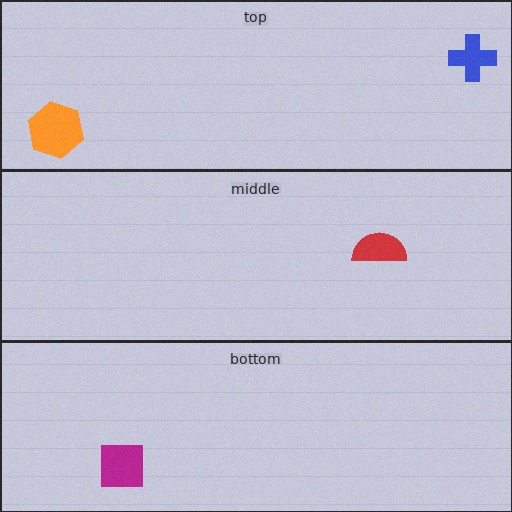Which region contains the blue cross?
The top region.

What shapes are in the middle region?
The red semicircle.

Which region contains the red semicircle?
The middle region.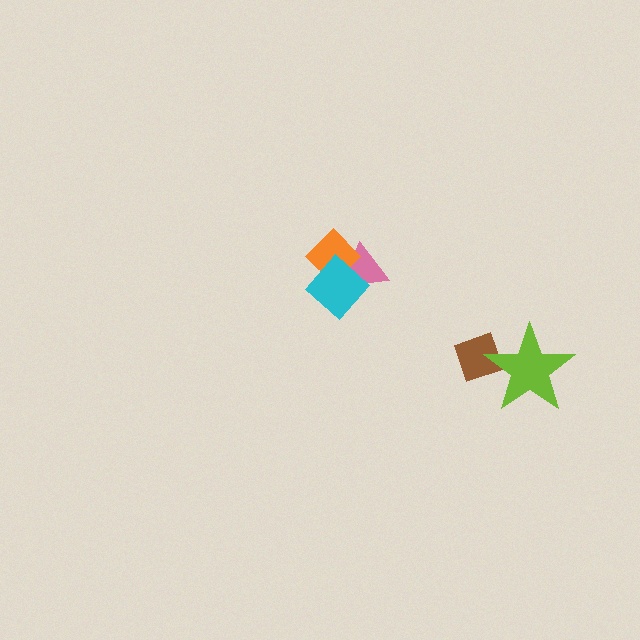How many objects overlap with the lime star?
1 object overlaps with the lime star.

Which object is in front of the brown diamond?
The lime star is in front of the brown diamond.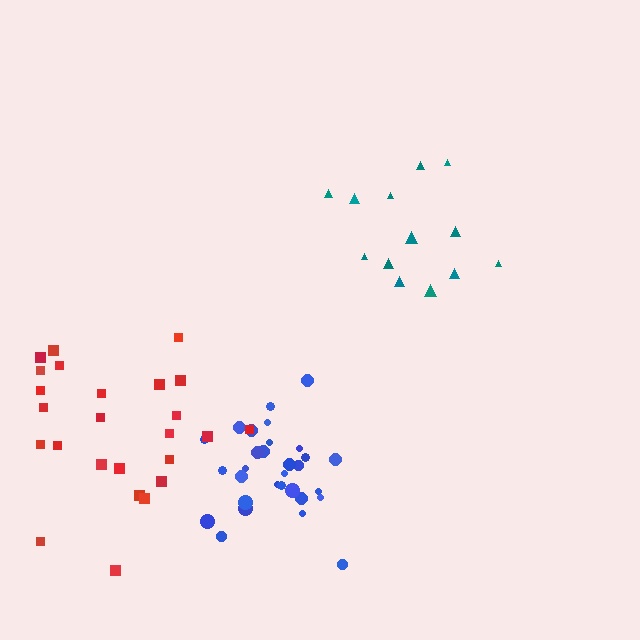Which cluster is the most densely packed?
Blue.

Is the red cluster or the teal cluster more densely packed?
Red.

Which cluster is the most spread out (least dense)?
Teal.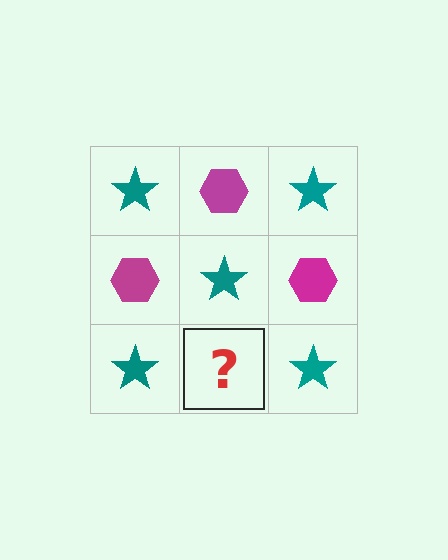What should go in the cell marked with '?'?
The missing cell should contain a magenta hexagon.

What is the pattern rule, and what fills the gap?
The rule is that it alternates teal star and magenta hexagon in a checkerboard pattern. The gap should be filled with a magenta hexagon.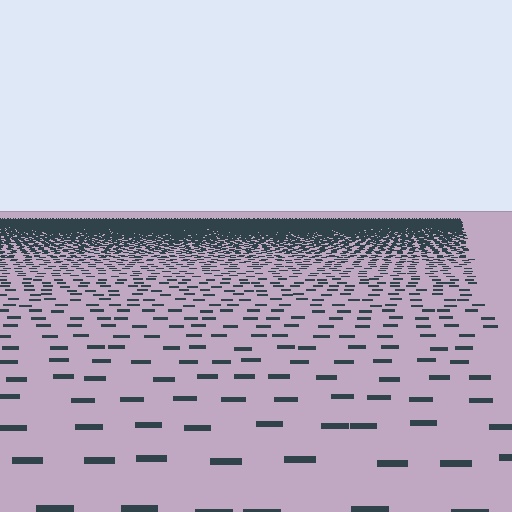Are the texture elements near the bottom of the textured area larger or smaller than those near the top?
Larger. Near the bottom, elements are closer to the viewer and appear at a bigger on-screen size.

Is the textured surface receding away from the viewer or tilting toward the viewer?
The surface is receding away from the viewer. Texture elements get smaller and denser toward the top.